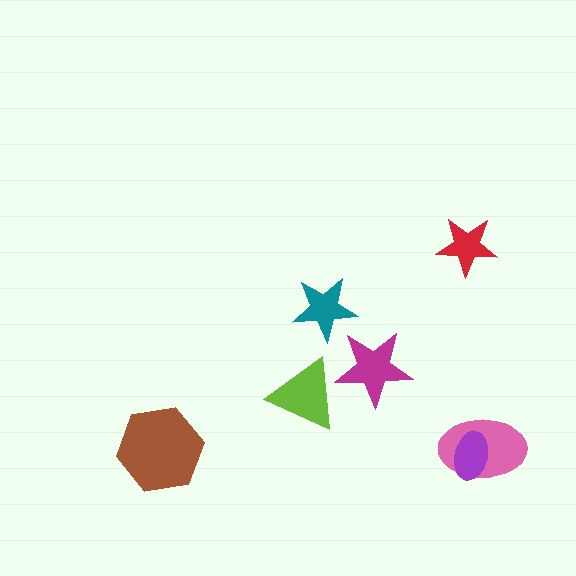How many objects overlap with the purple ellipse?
1 object overlaps with the purple ellipse.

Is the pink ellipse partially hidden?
Yes, it is partially covered by another shape.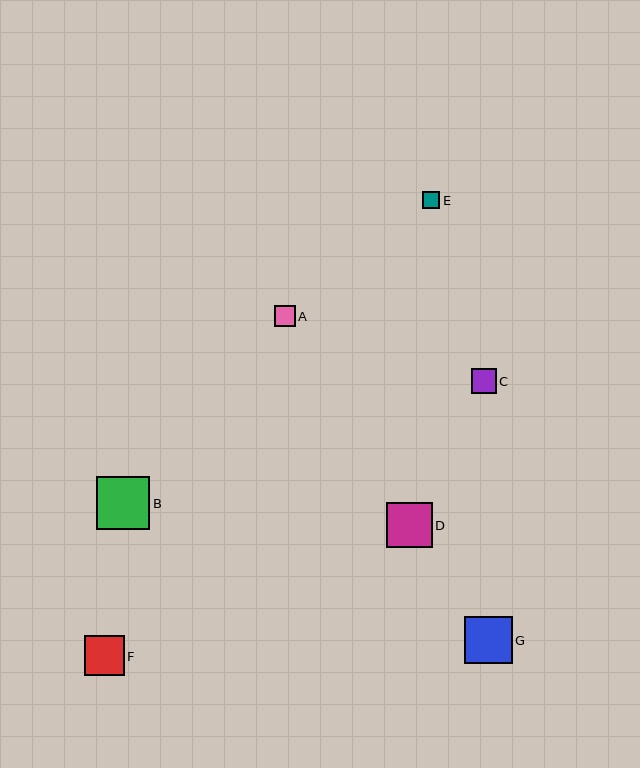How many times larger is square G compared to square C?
Square G is approximately 1.9 times the size of square C.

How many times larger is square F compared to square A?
Square F is approximately 2.0 times the size of square A.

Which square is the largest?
Square B is the largest with a size of approximately 53 pixels.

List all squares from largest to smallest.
From largest to smallest: B, G, D, F, C, A, E.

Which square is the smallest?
Square E is the smallest with a size of approximately 17 pixels.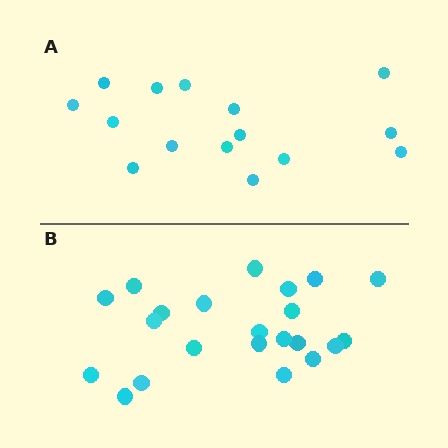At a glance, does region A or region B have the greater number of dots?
Region B (the bottom region) has more dots.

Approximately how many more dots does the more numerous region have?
Region B has roughly 8 or so more dots than region A.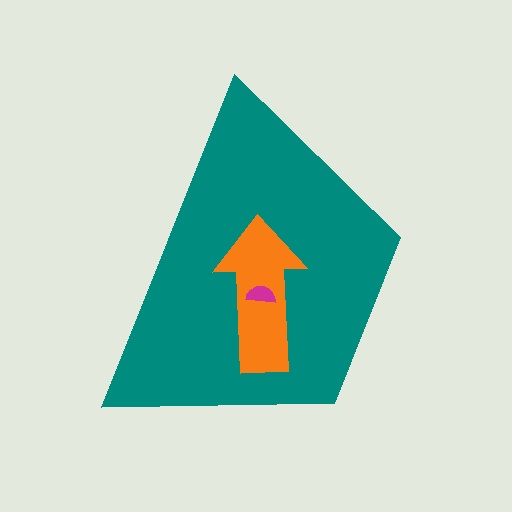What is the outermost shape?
The teal trapezoid.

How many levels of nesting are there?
3.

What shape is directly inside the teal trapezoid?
The orange arrow.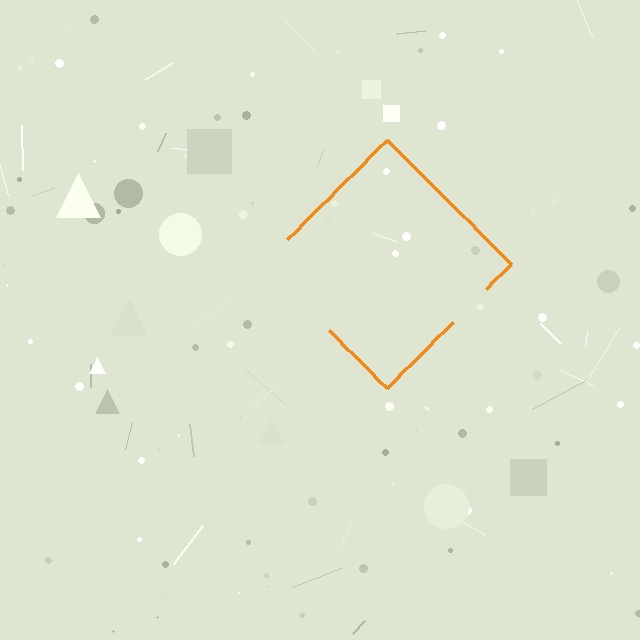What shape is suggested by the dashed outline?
The dashed outline suggests a diamond.